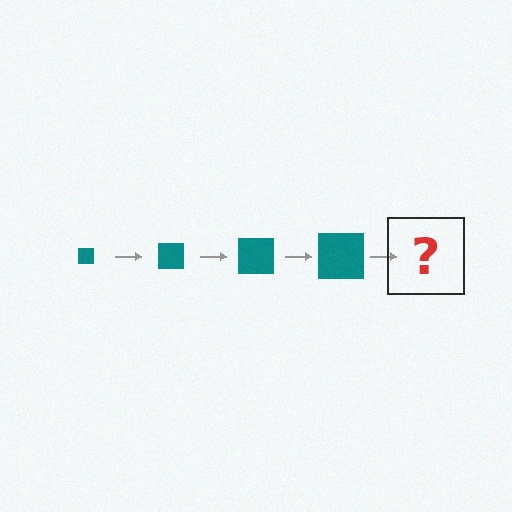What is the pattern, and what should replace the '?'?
The pattern is that the square gets progressively larger each step. The '?' should be a teal square, larger than the previous one.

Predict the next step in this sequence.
The next step is a teal square, larger than the previous one.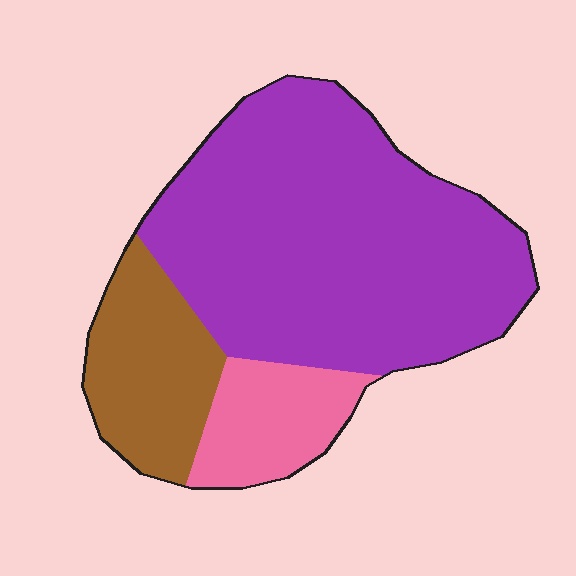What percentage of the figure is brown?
Brown takes up between a sixth and a third of the figure.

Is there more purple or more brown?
Purple.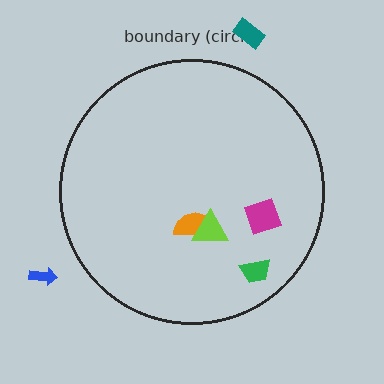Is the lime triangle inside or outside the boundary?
Inside.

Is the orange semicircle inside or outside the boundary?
Inside.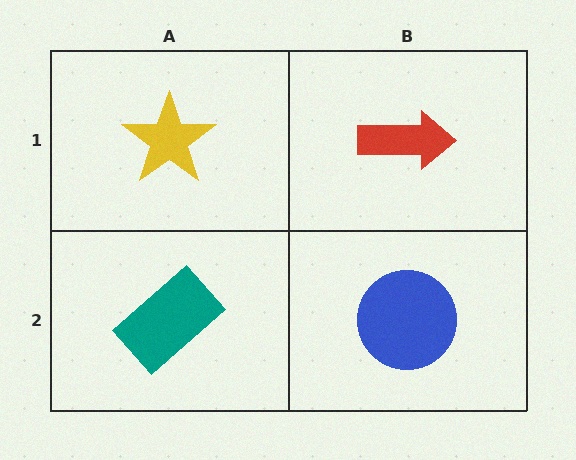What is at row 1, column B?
A red arrow.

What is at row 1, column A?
A yellow star.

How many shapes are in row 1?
2 shapes.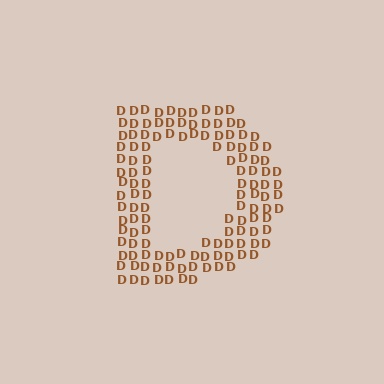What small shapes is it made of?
It is made of small letter D's.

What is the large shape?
The large shape is the letter D.